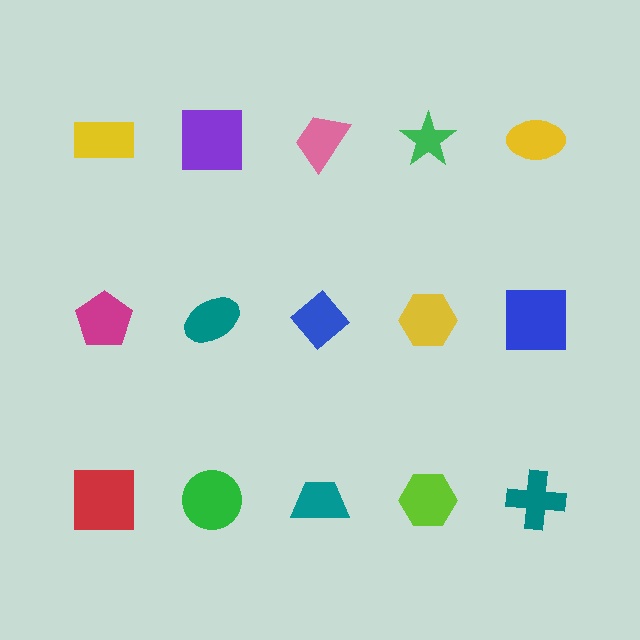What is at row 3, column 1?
A red square.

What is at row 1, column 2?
A purple square.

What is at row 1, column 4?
A green star.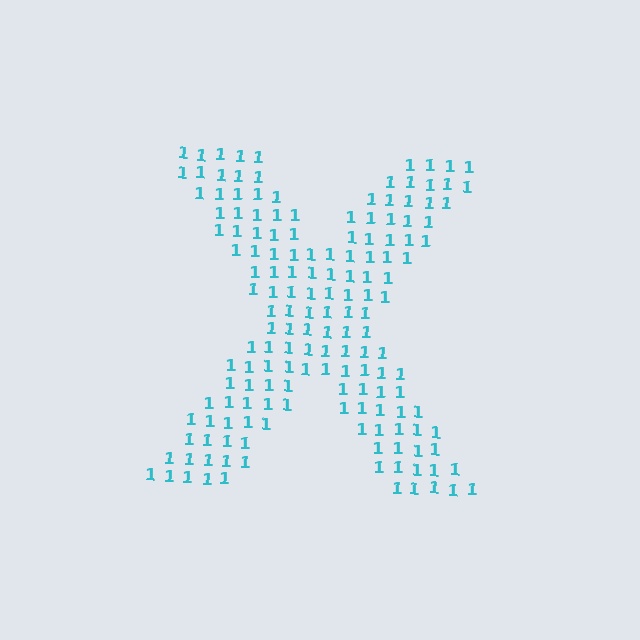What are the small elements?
The small elements are digit 1's.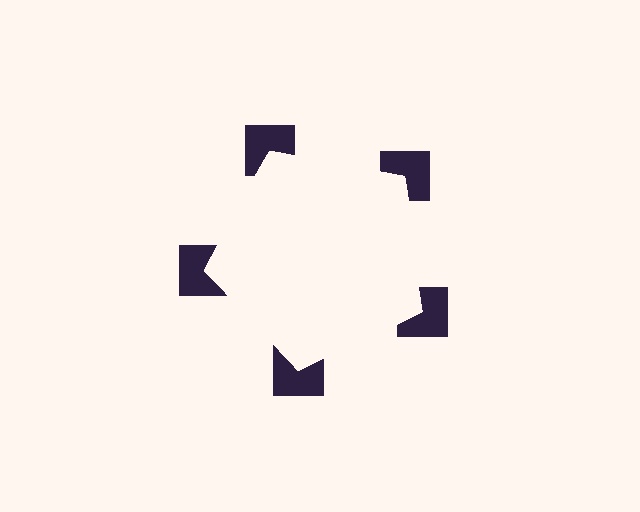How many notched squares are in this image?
There are 5 — one at each vertex of the illusory pentagon.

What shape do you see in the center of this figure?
An illusory pentagon — its edges are inferred from the aligned wedge cuts in the notched squares, not physically drawn.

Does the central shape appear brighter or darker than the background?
It typically appears slightly brighter than the background, even though no actual brightness change is drawn.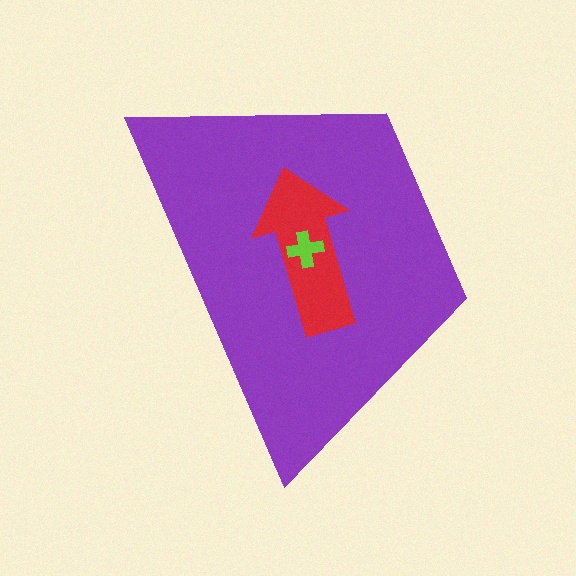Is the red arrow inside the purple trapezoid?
Yes.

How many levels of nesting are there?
3.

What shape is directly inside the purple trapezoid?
The red arrow.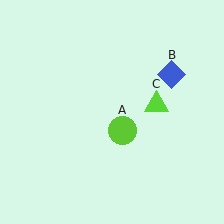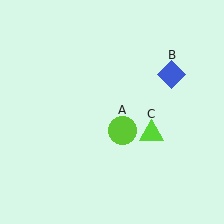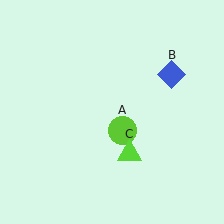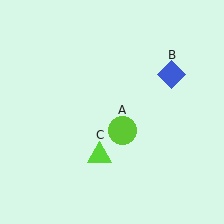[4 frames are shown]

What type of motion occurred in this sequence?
The lime triangle (object C) rotated clockwise around the center of the scene.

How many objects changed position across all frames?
1 object changed position: lime triangle (object C).